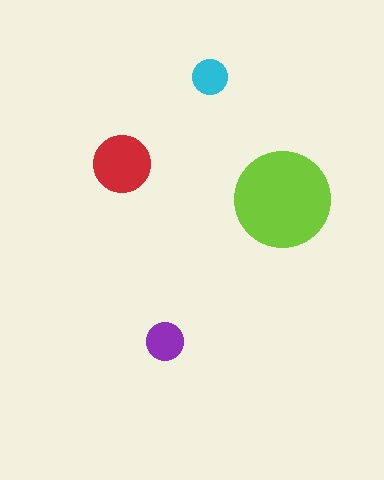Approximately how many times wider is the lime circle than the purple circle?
About 2.5 times wider.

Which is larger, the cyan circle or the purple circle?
The purple one.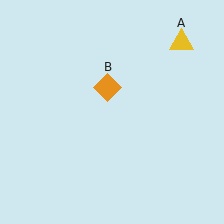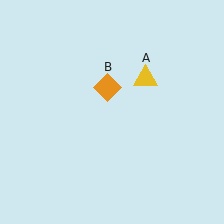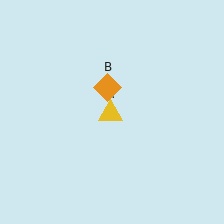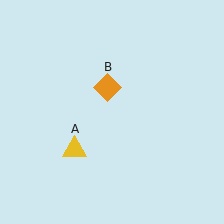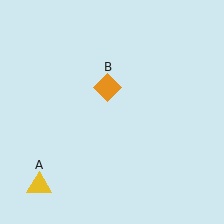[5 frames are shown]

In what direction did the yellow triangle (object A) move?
The yellow triangle (object A) moved down and to the left.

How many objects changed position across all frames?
1 object changed position: yellow triangle (object A).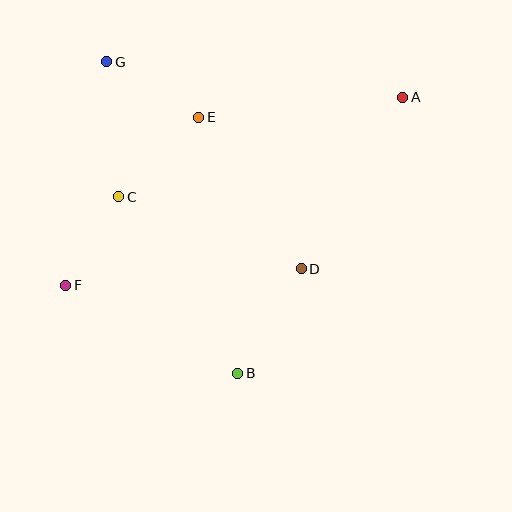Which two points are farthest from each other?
Points A and F are farthest from each other.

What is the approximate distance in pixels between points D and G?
The distance between D and G is approximately 284 pixels.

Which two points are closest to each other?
Points C and F are closest to each other.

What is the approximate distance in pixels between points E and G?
The distance between E and G is approximately 108 pixels.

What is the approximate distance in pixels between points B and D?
The distance between B and D is approximately 122 pixels.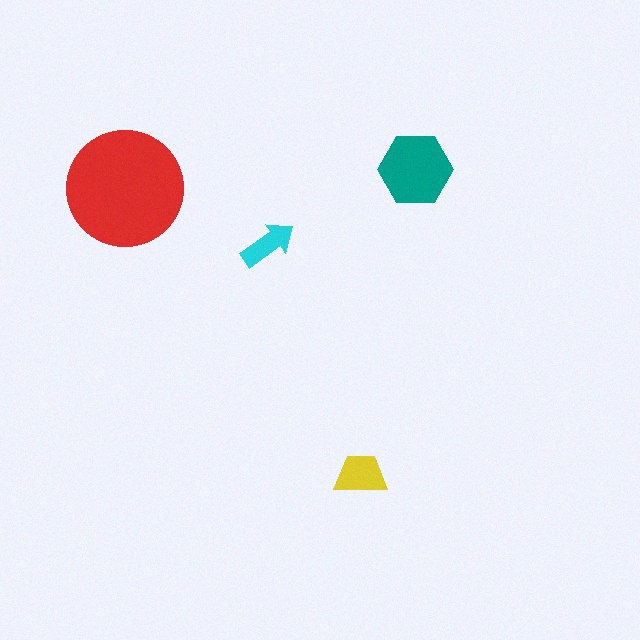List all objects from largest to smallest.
The red circle, the teal hexagon, the yellow trapezoid, the cyan arrow.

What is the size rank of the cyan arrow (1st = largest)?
4th.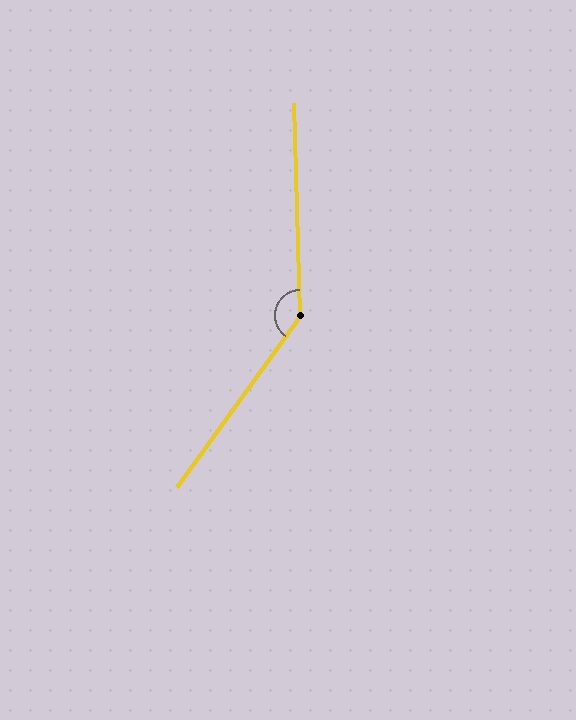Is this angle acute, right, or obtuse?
It is obtuse.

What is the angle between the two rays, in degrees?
Approximately 143 degrees.